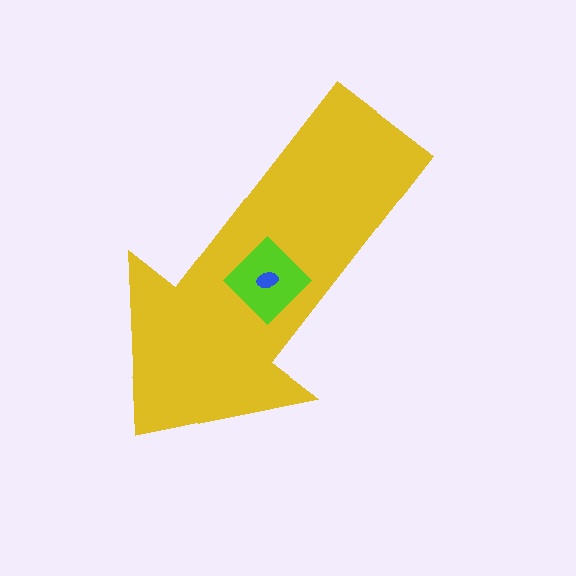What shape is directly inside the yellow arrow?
The lime diamond.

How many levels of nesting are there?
3.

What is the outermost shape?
The yellow arrow.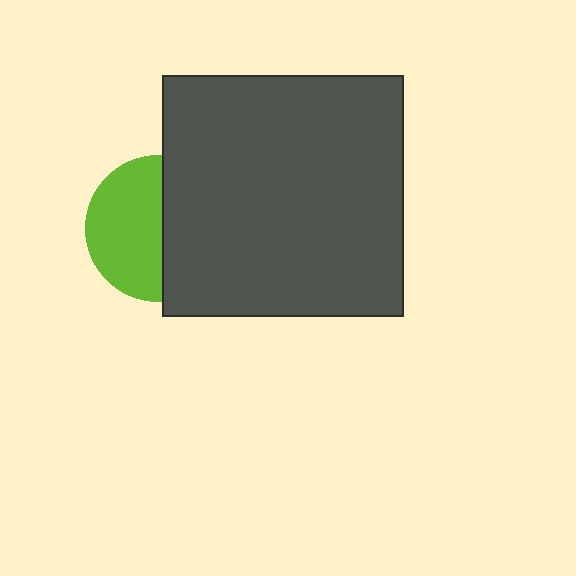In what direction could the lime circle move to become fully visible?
The lime circle could move left. That would shift it out from behind the dark gray square entirely.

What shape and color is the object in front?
The object in front is a dark gray square.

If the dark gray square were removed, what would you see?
You would see the complete lime circle.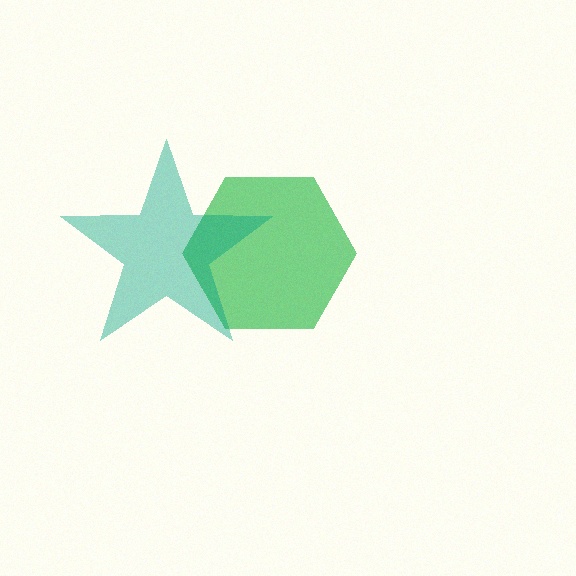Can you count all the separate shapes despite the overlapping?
Yes, there are 2 separate shapes.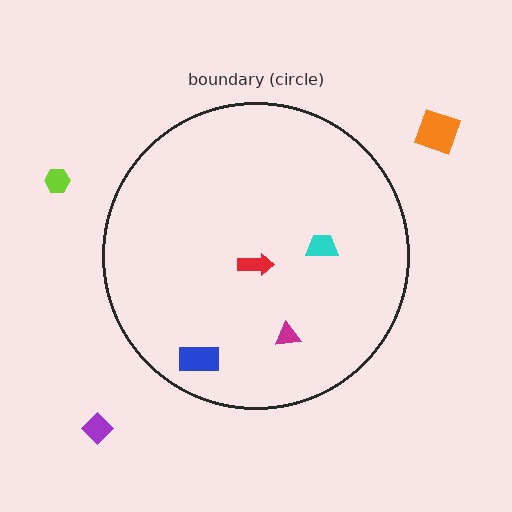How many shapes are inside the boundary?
4 inside, 3 outside.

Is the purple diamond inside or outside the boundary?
Outside.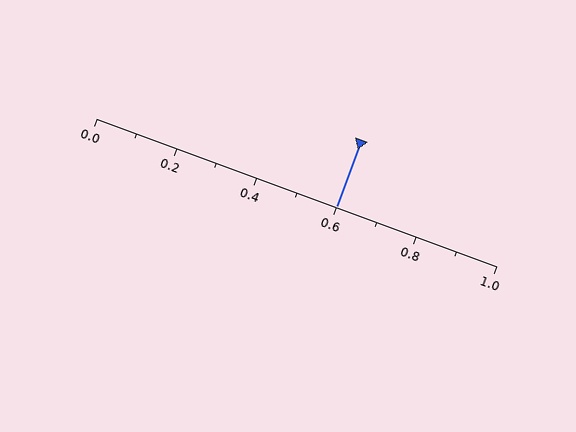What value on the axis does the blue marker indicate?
The marker indicates approximately 0.6.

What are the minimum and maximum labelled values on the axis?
The axis runs from 0.0 to 1.0.